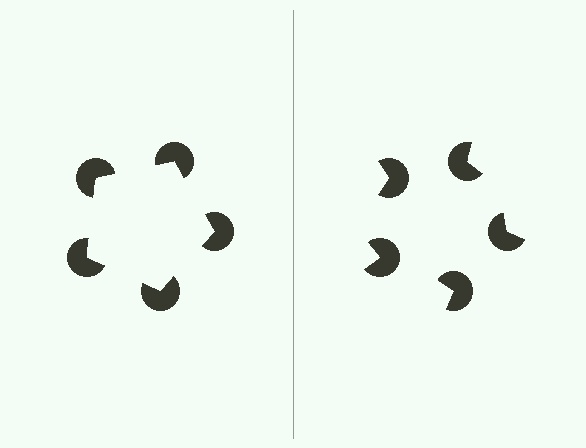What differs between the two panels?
The pac-man discs are positioned identically on both sides; only the wedge orientations differ. On the left they align to a pentagon; on the right they are misaligned.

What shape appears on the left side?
An illusory pentagon.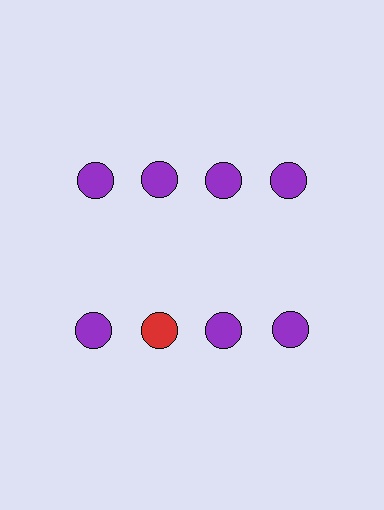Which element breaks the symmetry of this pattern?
The red circle in the second row, second from left column breaks the symmetry. All other shapes are purple circles.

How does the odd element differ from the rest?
It has a different color: red instead of purple.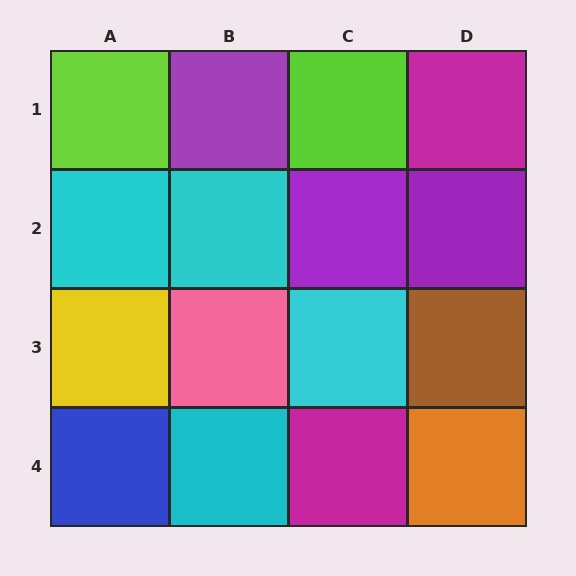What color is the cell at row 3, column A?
Yellow.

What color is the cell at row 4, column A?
Blue.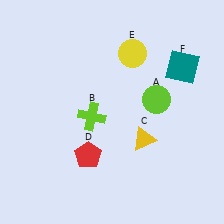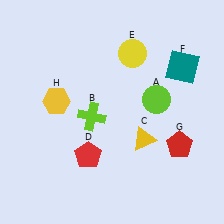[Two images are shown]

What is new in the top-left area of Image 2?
A yellow hexagon (H) was added in the top-left area of Image 2.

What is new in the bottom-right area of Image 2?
A red pentagon (G) was added in the bottom-right area of Image 2.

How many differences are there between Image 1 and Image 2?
There are 2 differences between the two images.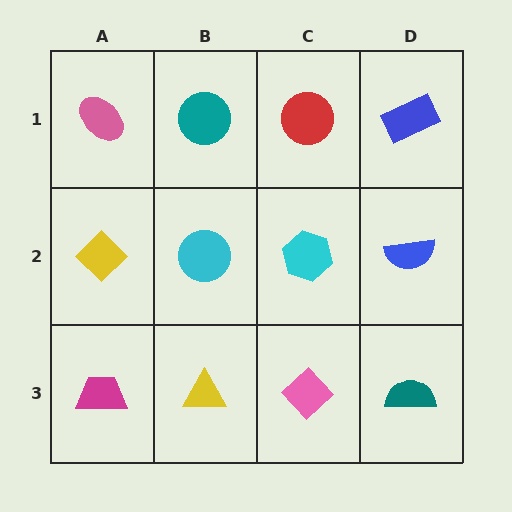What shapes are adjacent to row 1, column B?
A cyan circle (row 2, column B), a pink ellipse (row 1, column A), a red circle (row 1, column C).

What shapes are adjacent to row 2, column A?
A pink ellipse (row 1, column A), a magenta trapezoid (row 3, column A), a cyan circle (row 2, column B).